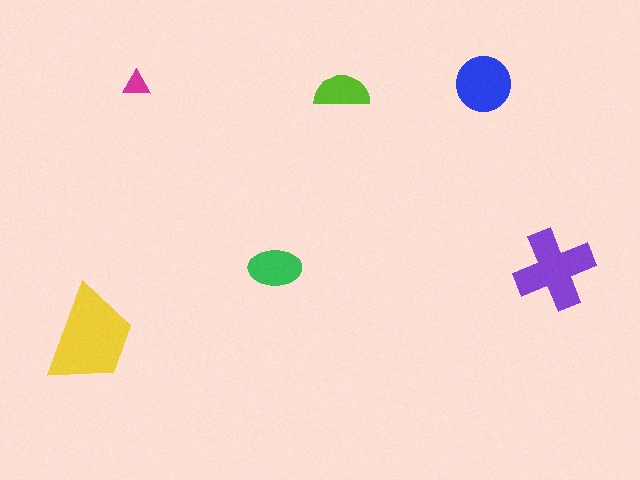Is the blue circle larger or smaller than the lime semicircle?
Larger.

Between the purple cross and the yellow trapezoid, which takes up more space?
The yellow trapezoid.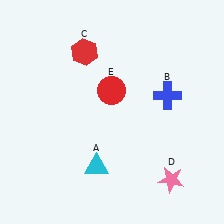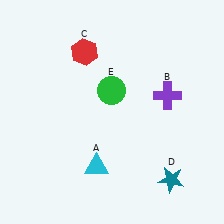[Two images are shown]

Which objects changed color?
B changed from blue to purple. D changed from pink to teal. E changed from red to green.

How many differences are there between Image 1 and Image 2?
There are 3 differences between the two images.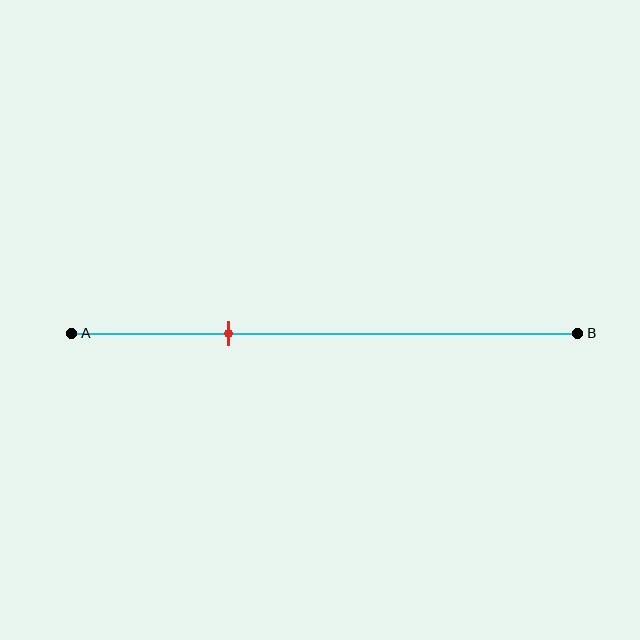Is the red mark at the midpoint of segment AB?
No, the mark is at about 30% from A, not at the 50% midpoint.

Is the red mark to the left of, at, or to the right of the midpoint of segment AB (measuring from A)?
The red mark is to the left of the midpoint of segment AB.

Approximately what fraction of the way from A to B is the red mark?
The red mark is approximately 30% of the way from A to B.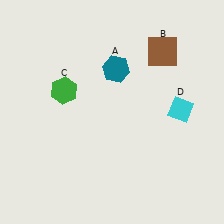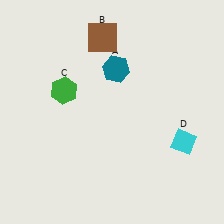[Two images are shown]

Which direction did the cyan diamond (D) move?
The cyan diamond (D) moved down.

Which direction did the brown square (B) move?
The brown square (B) moved left.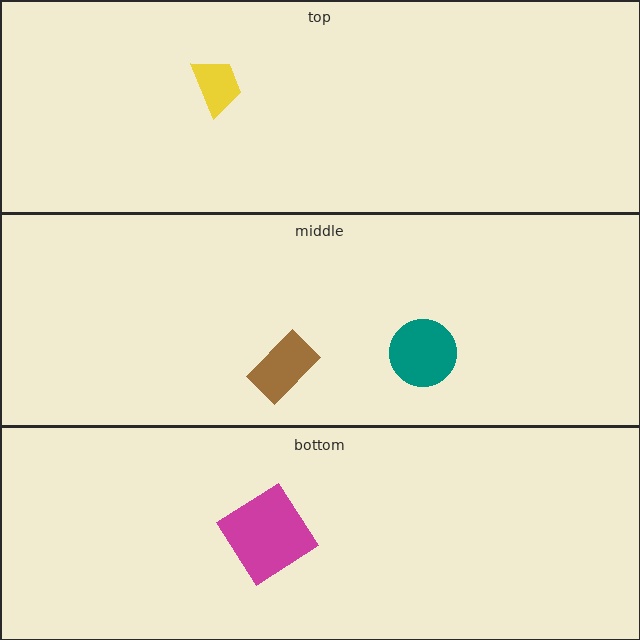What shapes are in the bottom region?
The magenta diamond.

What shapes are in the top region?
The yellow trapezoid.